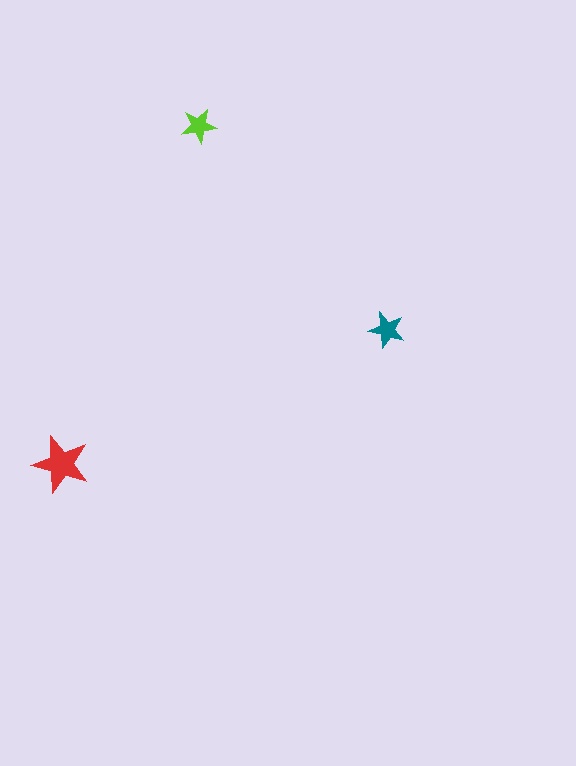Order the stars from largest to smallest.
the red one, the teal one, the lime one.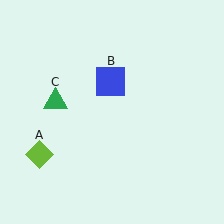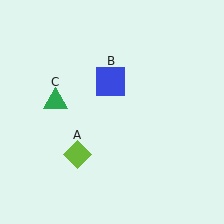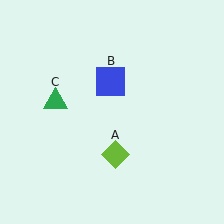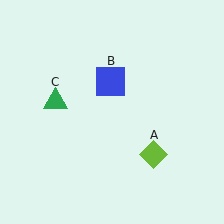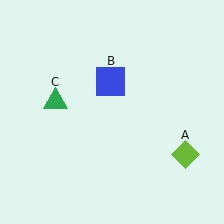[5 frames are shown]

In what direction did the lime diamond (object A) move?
The lime diamond (object A) moved right.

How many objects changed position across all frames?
1 object changed position: lime diamond (object A).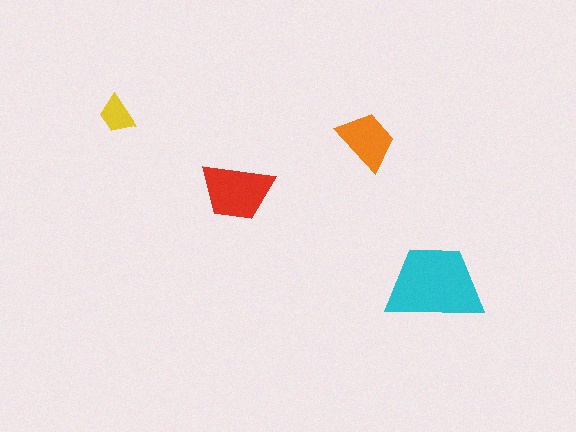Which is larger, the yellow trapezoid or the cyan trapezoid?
The cyan one.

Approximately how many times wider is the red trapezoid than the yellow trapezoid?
About 2 times wider.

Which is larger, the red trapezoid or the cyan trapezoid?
The cyan one.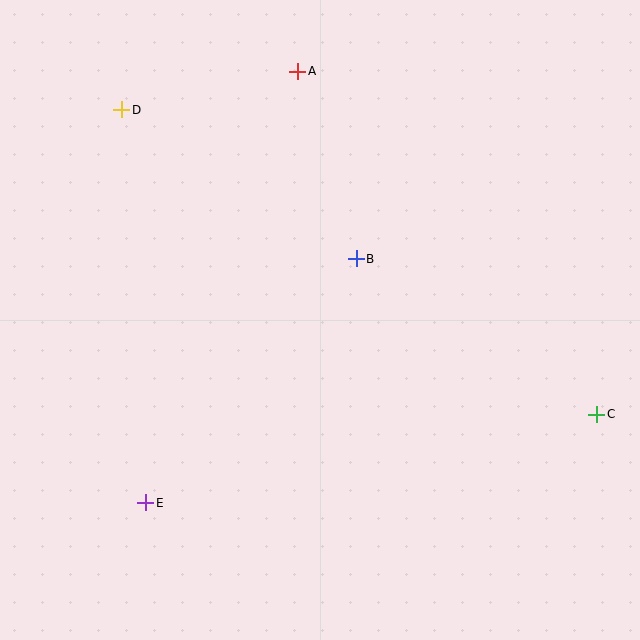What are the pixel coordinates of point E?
Point E is at (146, 503).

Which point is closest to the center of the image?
Point B at (356, 259) is closest to the center.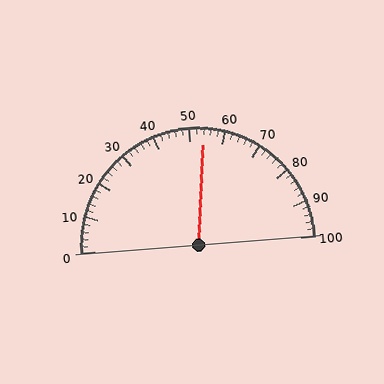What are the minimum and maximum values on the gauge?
The gauge ranges from 0 to 100.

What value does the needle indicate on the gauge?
The needle indicates approximately 54.